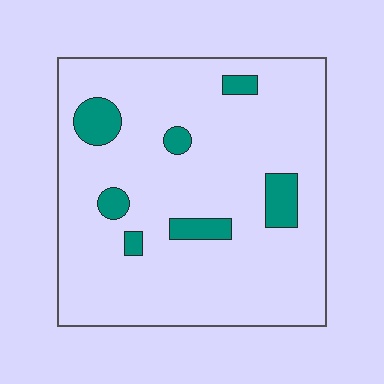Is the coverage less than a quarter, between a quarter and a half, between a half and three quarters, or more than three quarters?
Less than a quarter.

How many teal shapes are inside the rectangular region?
7.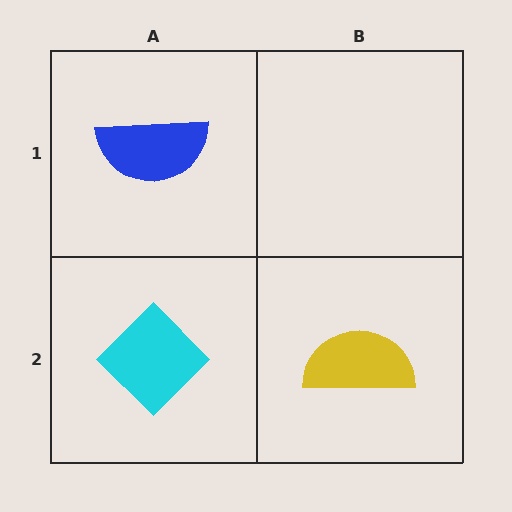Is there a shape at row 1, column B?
No, that cell is empty.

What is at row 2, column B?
A yellow semicircle.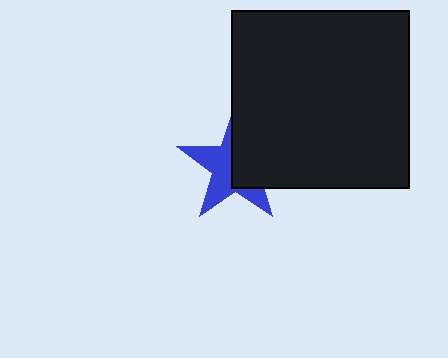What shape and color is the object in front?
The object in front is a black square.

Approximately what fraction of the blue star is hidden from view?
Roughly 48% of the blue star is hidden behind the black square.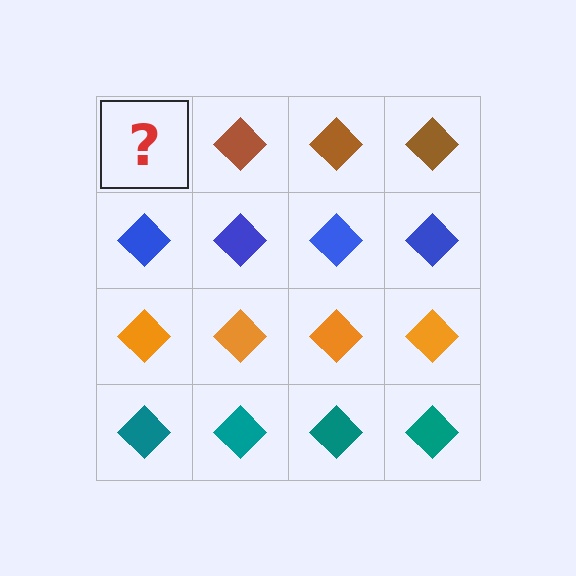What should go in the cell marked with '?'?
The missing cell should contain a brown diamond.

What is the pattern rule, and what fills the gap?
The rule is that each row has a consistent color. The gap should be filled with a brown diamond.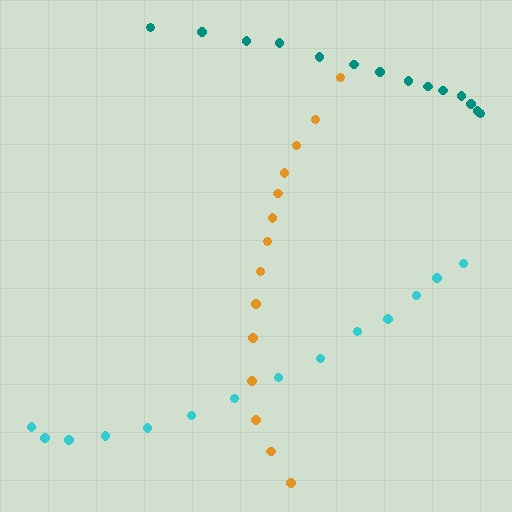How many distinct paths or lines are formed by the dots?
There are 3 distinct paths.